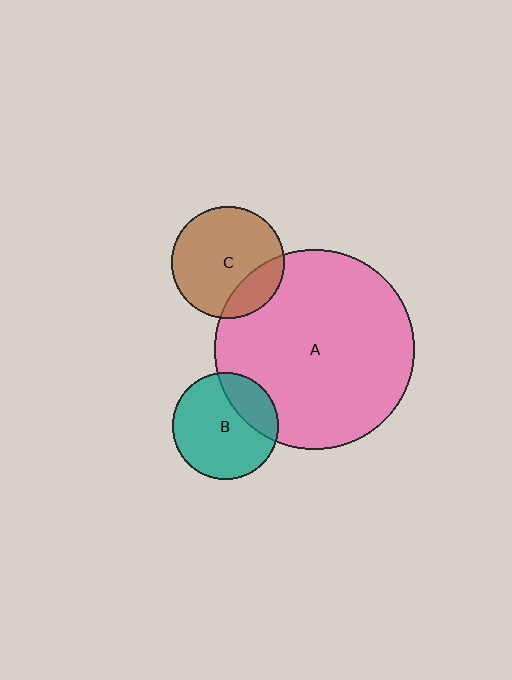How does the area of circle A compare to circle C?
Approximately 3.1 times.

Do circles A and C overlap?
Yes.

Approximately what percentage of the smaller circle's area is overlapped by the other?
Approximately 20%.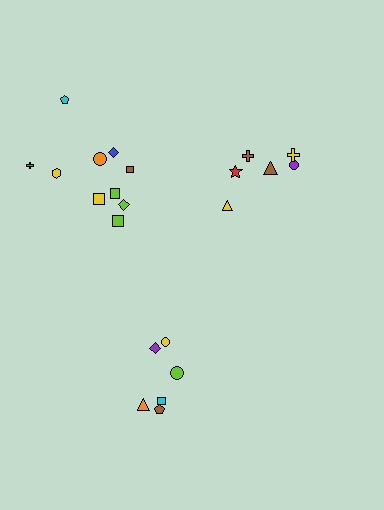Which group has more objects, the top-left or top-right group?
The top-left group.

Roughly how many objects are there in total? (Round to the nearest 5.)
Roughly 20 objects in total.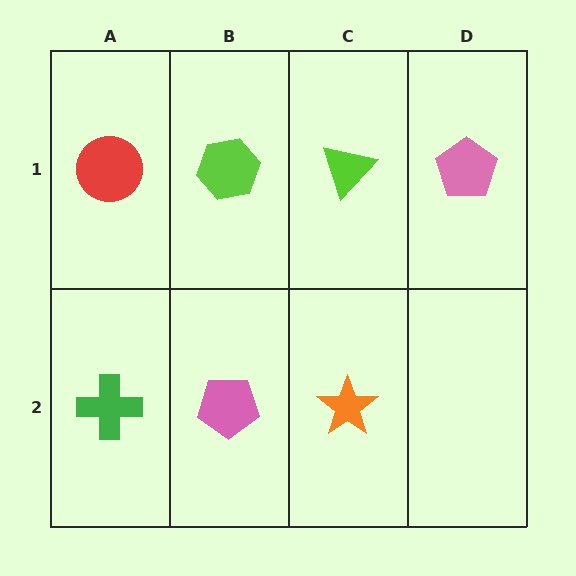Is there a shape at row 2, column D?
No, that cell is empty.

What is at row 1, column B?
A lime hexagon.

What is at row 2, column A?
A green cross.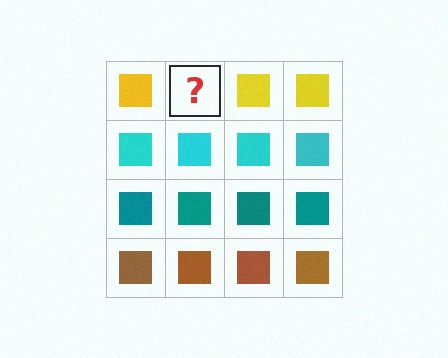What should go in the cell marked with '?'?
The missing cell should contain a yellow square.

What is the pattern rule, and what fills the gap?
The rule is that each row has a consistent color. The gap should be filled with a yellow square.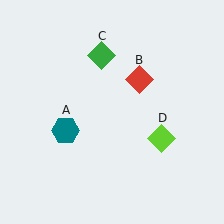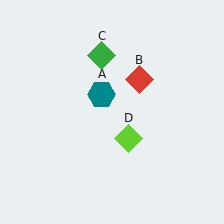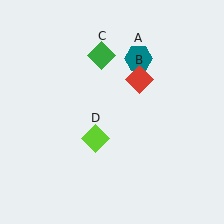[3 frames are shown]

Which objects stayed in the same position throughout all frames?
Red diamond (object B) and green diamond (object C) remained stationary.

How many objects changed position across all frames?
2 objects changed position: teal hexagon (object A), lime diamond (object D).